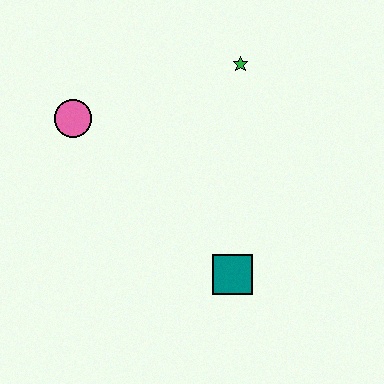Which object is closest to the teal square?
The green star is closest to the teal square.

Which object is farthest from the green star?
The teal square is farthest from the green star.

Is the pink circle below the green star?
Yes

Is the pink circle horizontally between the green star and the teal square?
No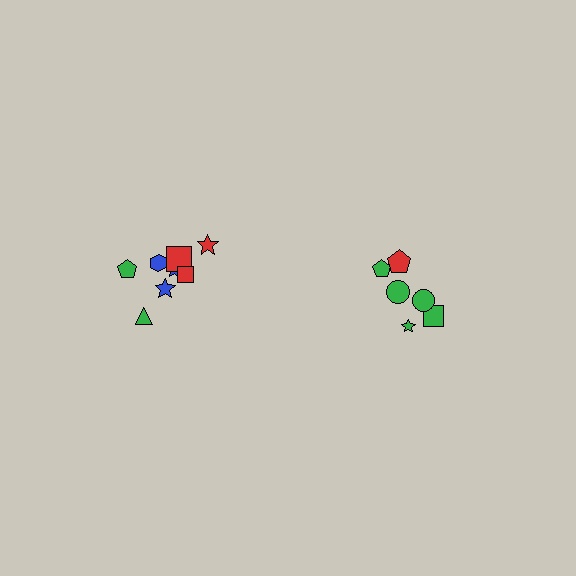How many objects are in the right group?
There are 6 objects.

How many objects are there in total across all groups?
There are 14 objects.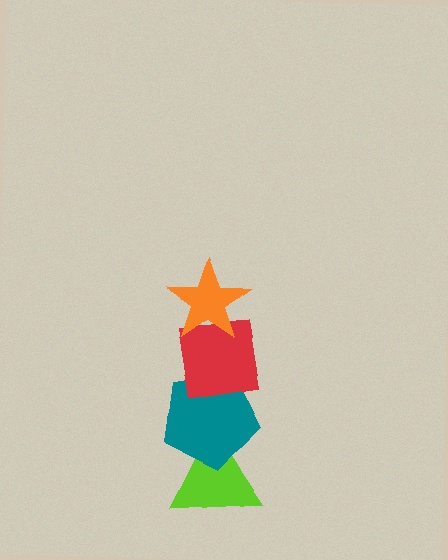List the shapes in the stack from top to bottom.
From top to bottom: the orange star, the red square, the teal pentagon, the lime triangle.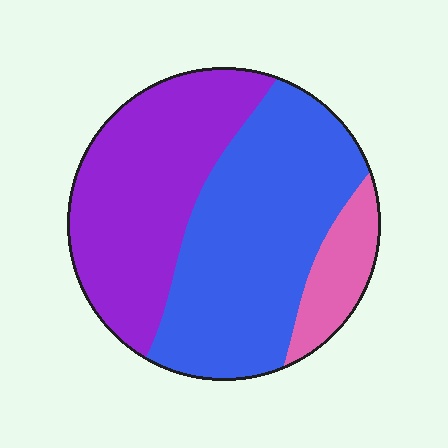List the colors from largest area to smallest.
From largest to smallest: blue, purple, pink.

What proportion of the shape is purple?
Purple takes up about two fifths (2/5) of the shape.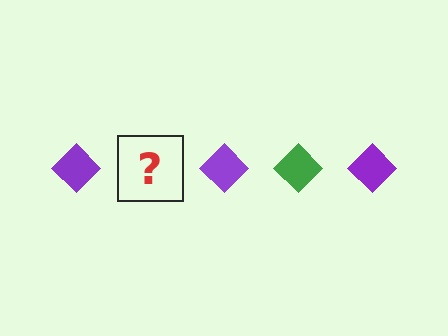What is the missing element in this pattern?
The missing element is a green diamond.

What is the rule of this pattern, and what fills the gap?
The rule is that the pattern cycles through purple, green diamonds. The gap should be filled with a green diamond.